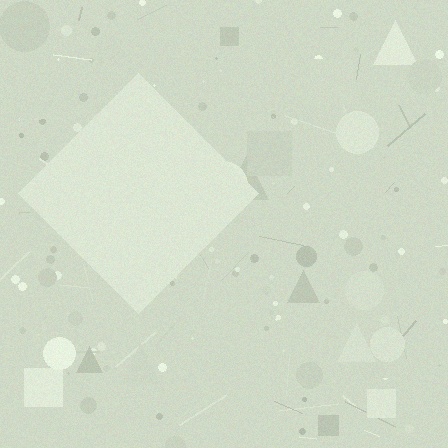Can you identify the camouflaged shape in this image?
The camouflaged shape is a diamond.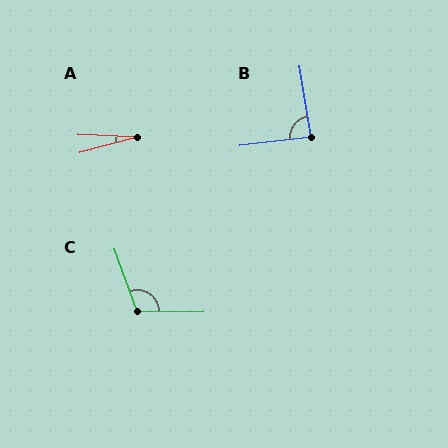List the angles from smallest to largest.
A (18°), B (88°), C (109°).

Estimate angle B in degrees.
Approximately 88 degrees.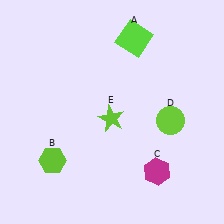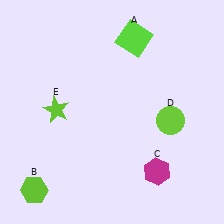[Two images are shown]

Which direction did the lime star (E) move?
The lime star (E) moved left.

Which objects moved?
The objects that moved are: the lime hexagon (B), the lime star (E).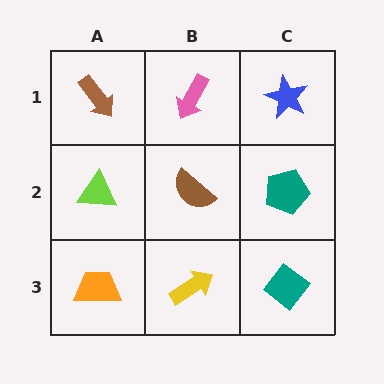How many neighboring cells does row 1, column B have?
3.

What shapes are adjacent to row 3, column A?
A lime triangle (row 2, column A), a yellow arrow (row 3, column B).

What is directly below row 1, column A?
A lime triangle.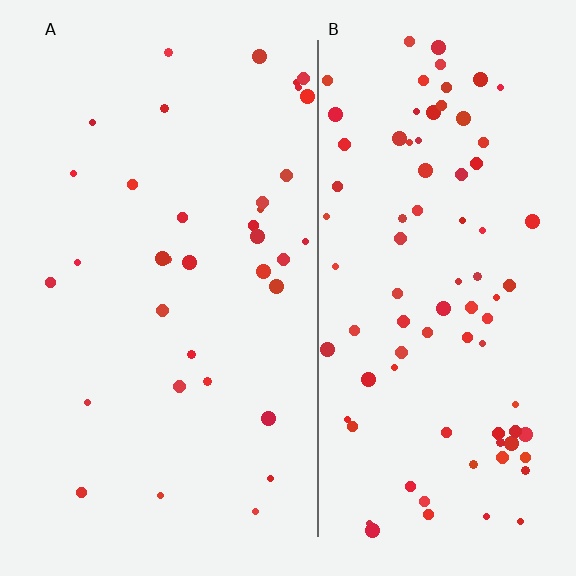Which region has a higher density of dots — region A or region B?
B (the right).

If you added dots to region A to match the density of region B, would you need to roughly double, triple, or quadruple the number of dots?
Approximately double.